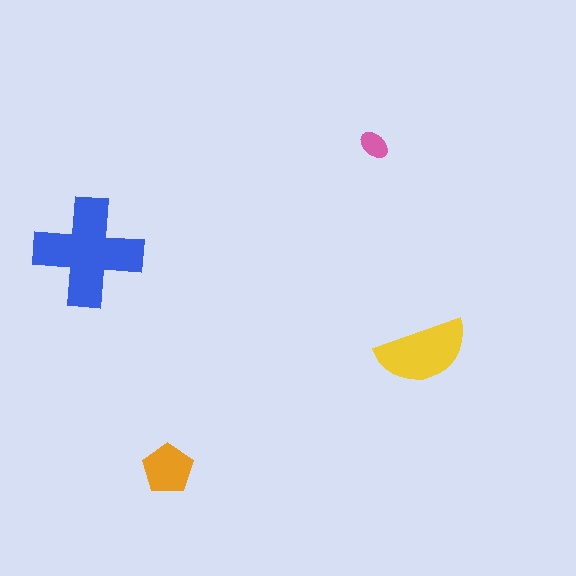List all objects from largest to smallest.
The blue cross, the yellow semicircle, the orange pentagon, the pink ellipse.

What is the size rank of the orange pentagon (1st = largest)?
3rd.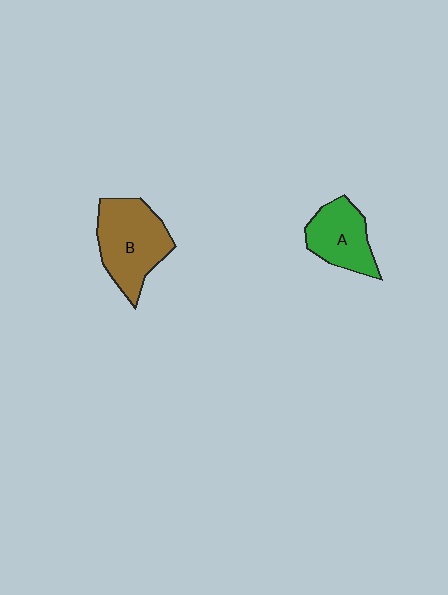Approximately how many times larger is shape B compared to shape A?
Approximately 1.4 times.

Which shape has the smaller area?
Shape A (green).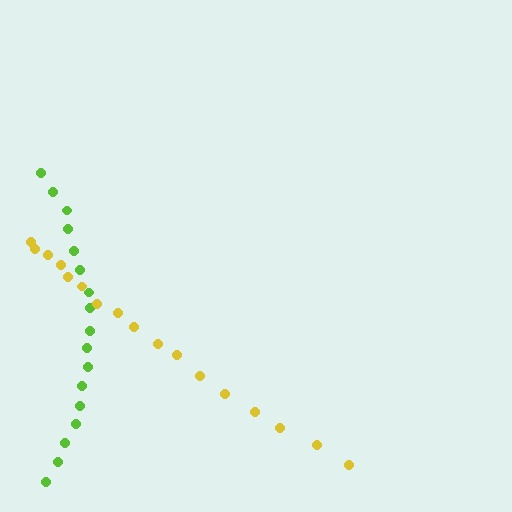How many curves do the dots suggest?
There are 2 distinct paths.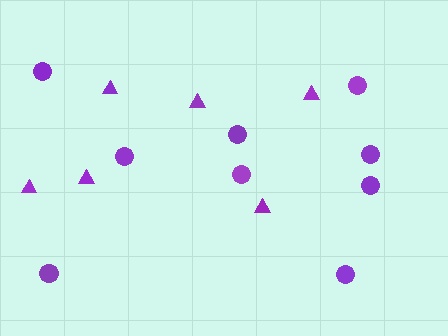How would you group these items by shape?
There are 2 groups: one group of triangles (6) and one group of circles (9).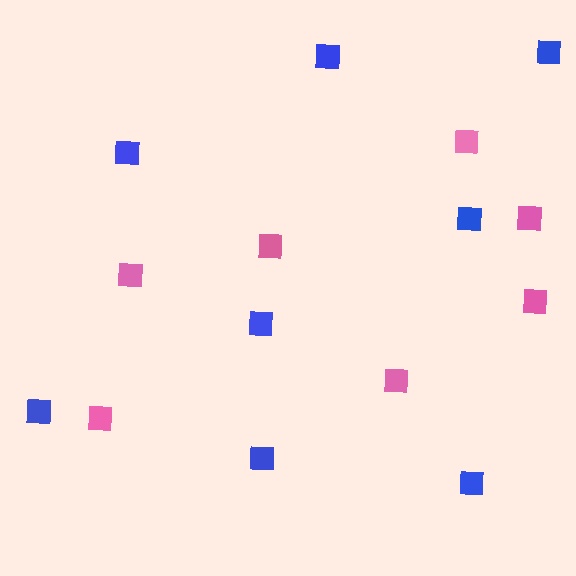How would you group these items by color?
There are 2 groups: one group of blue squares (8) and one group of pink squares (7).